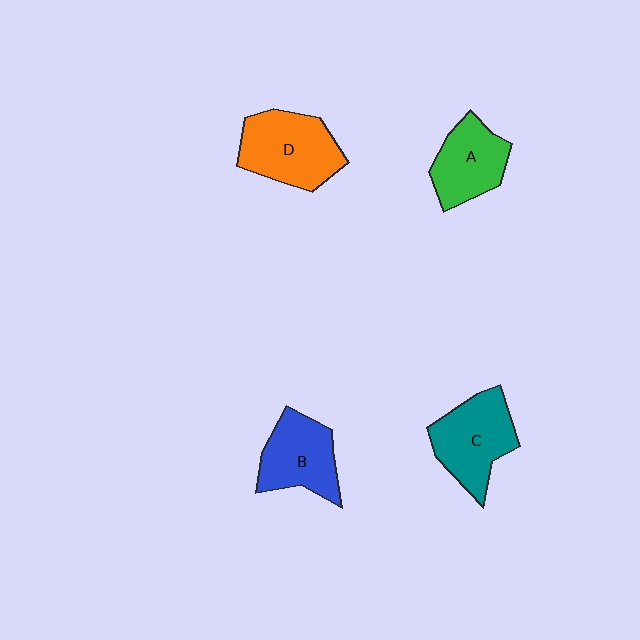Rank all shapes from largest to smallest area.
From largest to smallest: D (orange), C (teal), B (blue), A (green).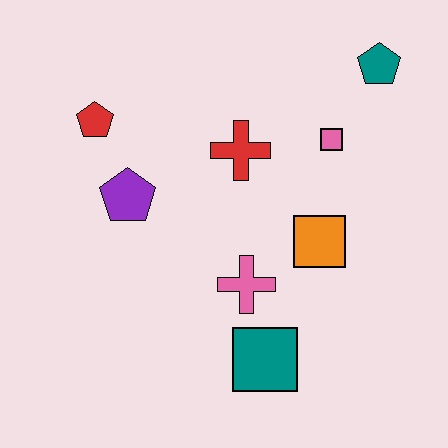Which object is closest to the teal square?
The pink cross is closest to the teal square.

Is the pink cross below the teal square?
No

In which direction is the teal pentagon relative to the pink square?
The teal pentagon is above the pink square.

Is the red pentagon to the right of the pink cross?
No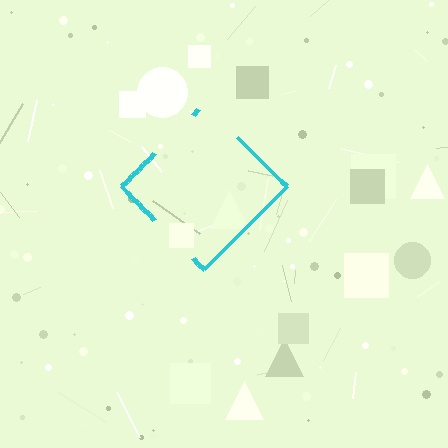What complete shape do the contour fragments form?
The contour fragments form a diamond.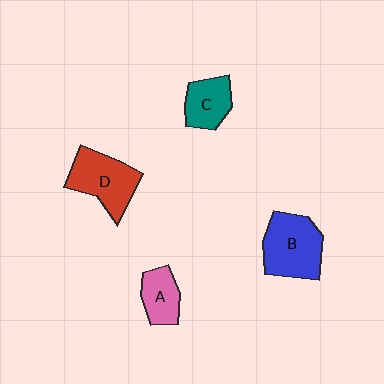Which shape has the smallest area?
Shape A (pink).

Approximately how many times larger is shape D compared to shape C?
Approximately 1.5 times.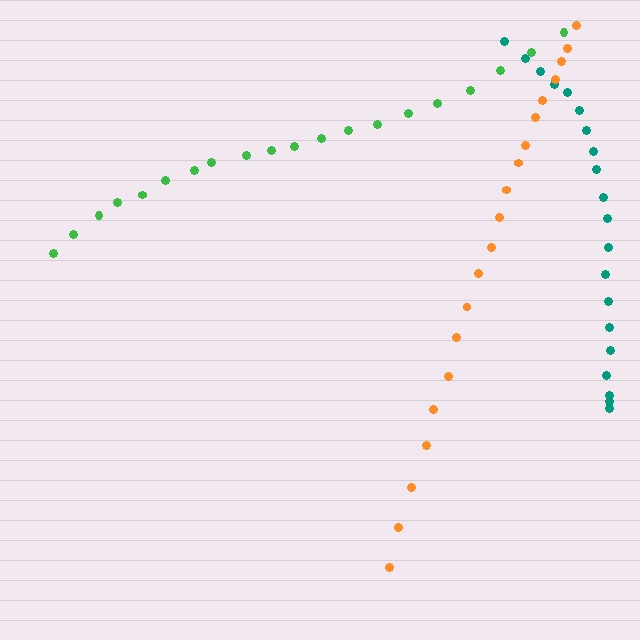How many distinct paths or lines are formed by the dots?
There are 3 distinct paths.